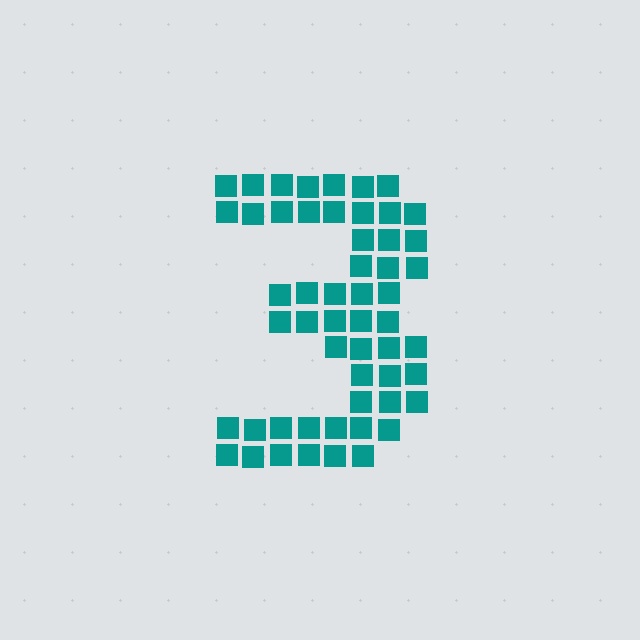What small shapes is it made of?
It is made of small squares.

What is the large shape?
The large shape is the digit 3.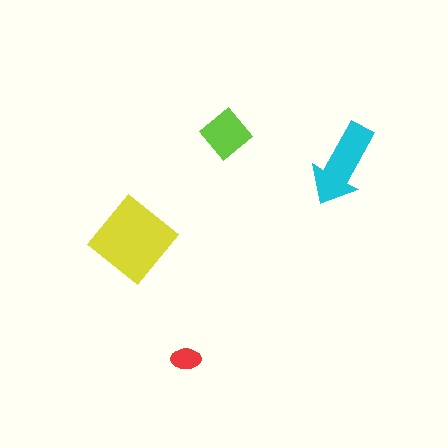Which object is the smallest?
The red ellipse.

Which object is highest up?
The lime diamond is topmost.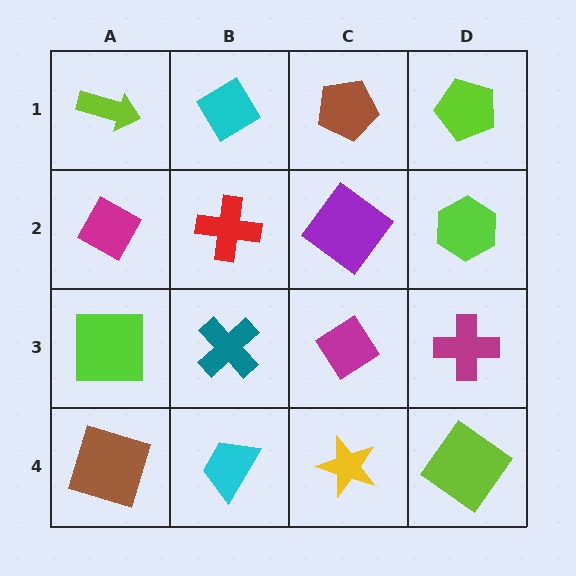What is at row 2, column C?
A purple diamond.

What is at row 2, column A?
A magenta diamond.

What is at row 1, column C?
A brown pentagon.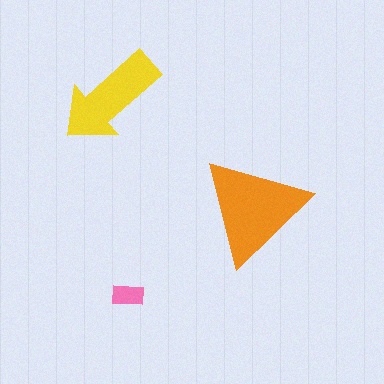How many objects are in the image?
There are 3 objects in the image.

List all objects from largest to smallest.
The orange triangle, the yellow arrow, the pink rectangle.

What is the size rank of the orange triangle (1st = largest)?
1st.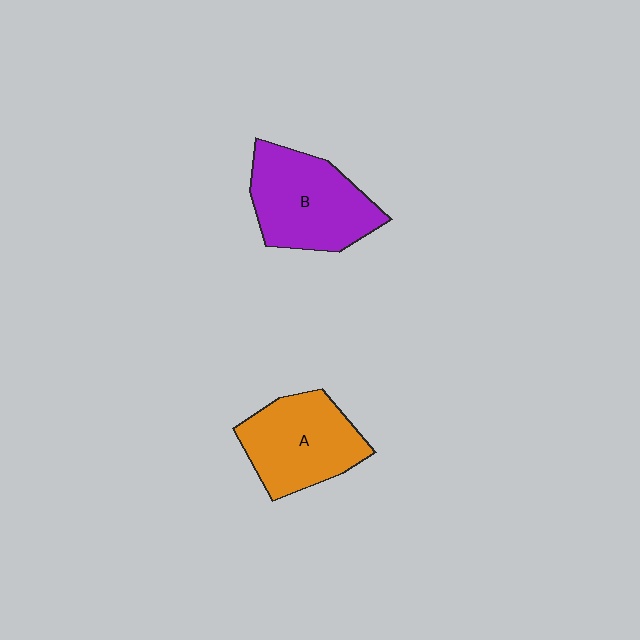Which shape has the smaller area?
Shape A (orange).